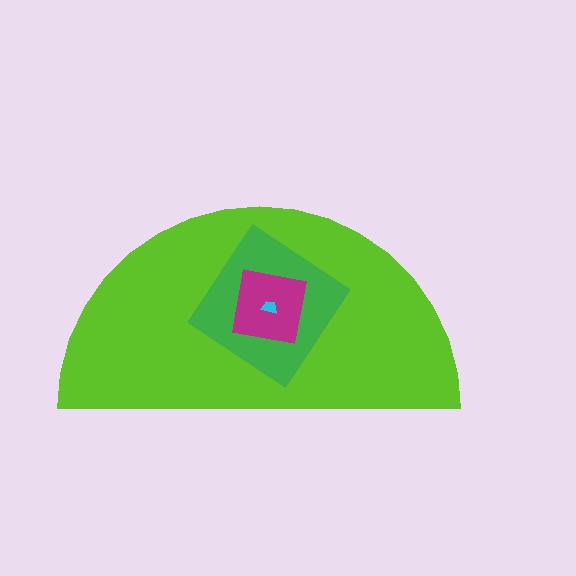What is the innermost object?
The cyan trapezoid.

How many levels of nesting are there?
4.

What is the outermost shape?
The lime semicircle.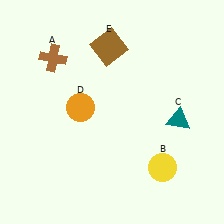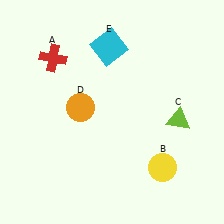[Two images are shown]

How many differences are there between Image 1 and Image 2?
There are 3 differences between the two images.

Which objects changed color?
A changed from brown to red. C changed from teal to lime. E changed from brown to cyan.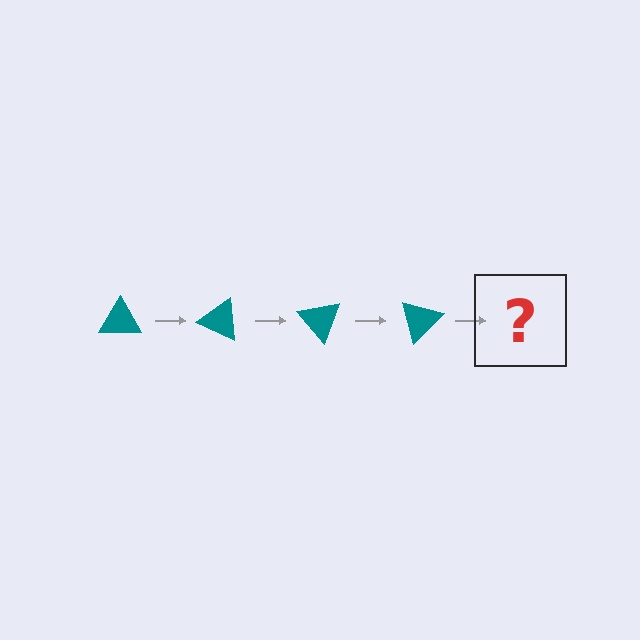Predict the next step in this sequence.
The next step is a teal triangle rotated 100 degrees.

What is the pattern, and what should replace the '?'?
The pattern is that the triangle rotates 25 degrees each step. The '?' should be a teal triangle rotated 100 degrees.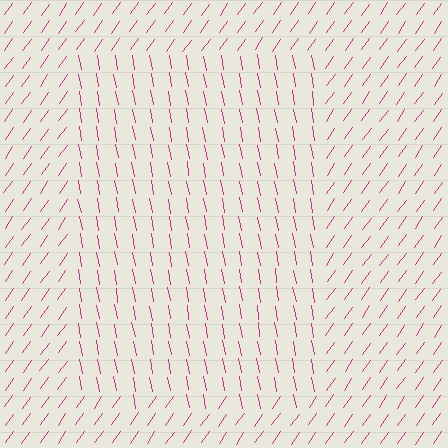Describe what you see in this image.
The image is filled with small magenta line segments. A rectangle region in the image has lines oriented differently from the surrounding lines, creating a visible texture boundary.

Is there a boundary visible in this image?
Yes, there is a texture boundary formed by a change in line orientation.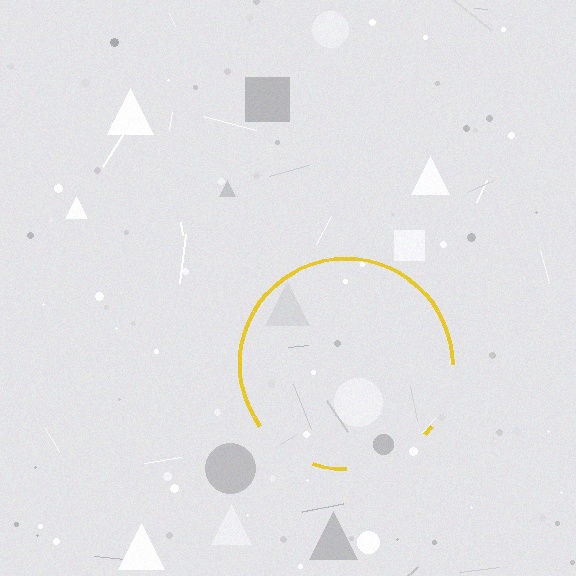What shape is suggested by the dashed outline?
The dashed outline suggests a circle.